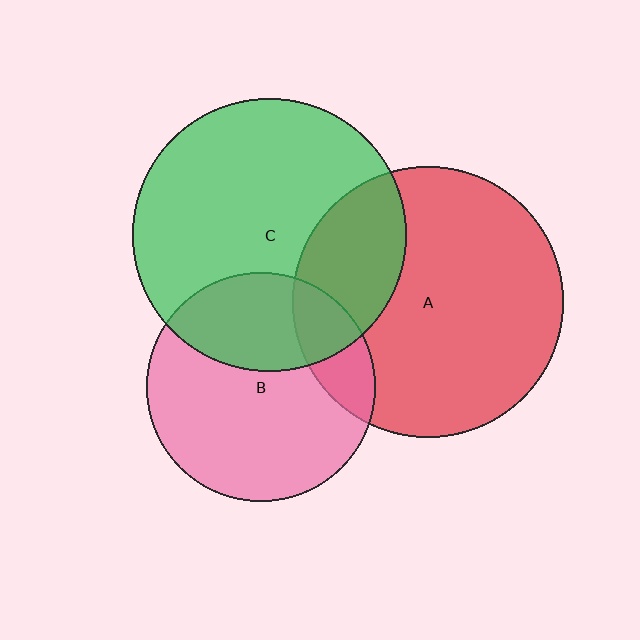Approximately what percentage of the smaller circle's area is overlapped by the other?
Approximately 25%.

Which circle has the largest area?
Circle C (green).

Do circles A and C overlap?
Yes.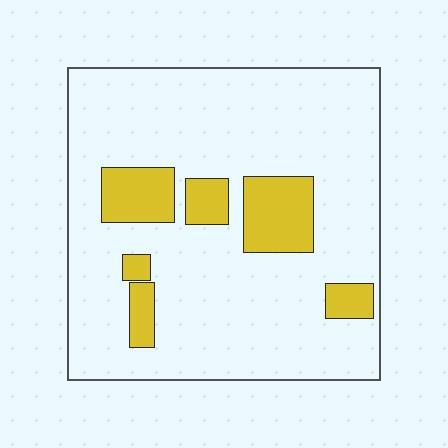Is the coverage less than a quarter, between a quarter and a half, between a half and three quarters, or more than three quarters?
Less than a quarter.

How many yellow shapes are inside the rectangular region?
6.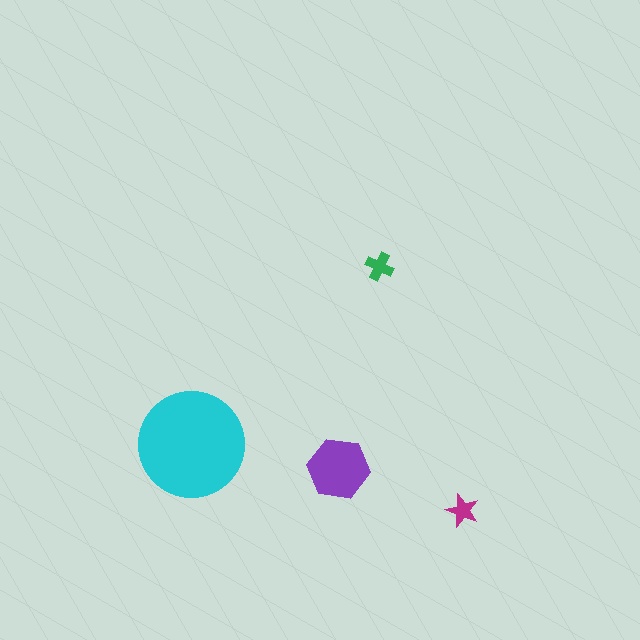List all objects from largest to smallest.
The cyan circle, the purple hexagon, the green cross, the magenta star.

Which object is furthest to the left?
The cyan circle is leftmost.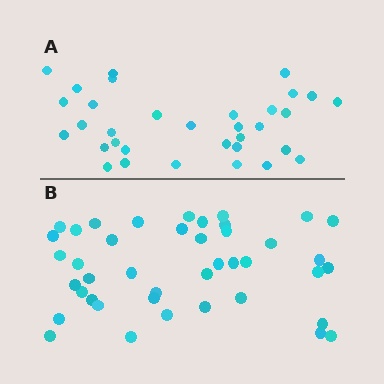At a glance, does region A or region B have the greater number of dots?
Region B (the bottom region) has more dots.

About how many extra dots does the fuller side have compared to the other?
Region B has roughly 8 or so more dots than region A.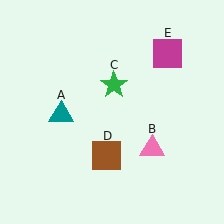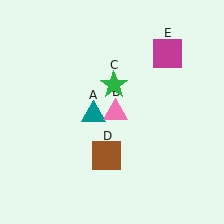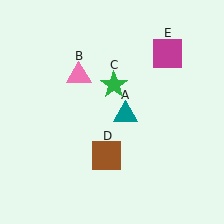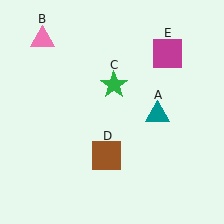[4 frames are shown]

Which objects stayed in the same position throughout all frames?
Green star (object C) and brown square (object D) and magenta square (object E) remained stationary.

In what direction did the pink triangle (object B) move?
The pink triangle (object B) moved up and to the left.